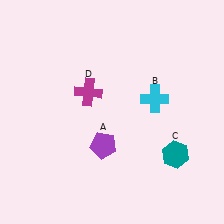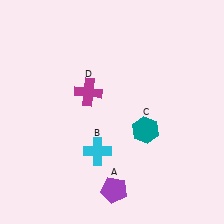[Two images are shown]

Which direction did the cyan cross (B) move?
The cyan cross (B) moved left.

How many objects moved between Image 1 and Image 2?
3 objects moved between the two images.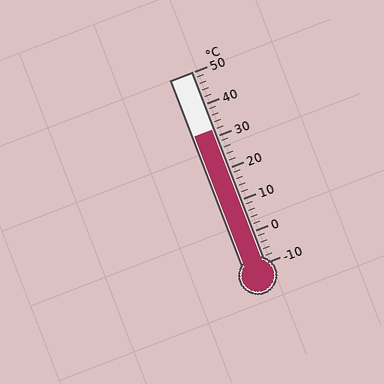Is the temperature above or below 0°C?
The temperature is above 0°C.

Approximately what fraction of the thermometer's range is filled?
The thermometer is filled to approximately 70% of its range.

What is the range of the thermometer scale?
The thermometer scale ranges from -10°C to 50°C.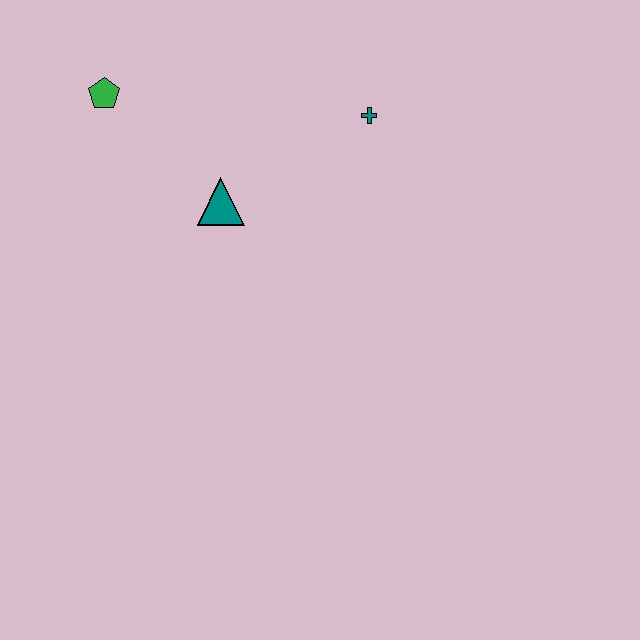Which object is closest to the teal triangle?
The green pentagon is closest to the teal triangle.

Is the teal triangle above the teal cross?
No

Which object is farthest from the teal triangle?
The teal cross is farthest from the teal triangle.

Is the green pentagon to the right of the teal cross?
No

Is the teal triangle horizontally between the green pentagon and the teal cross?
Yes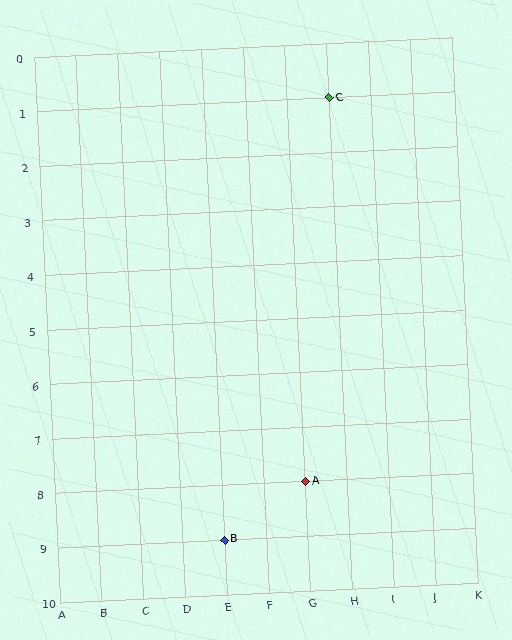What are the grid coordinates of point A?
Point A is at grid coordinates (G, 8).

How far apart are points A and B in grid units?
Points A and B are 2 columns and 1 row apart (about 2.2 grid units diagonally).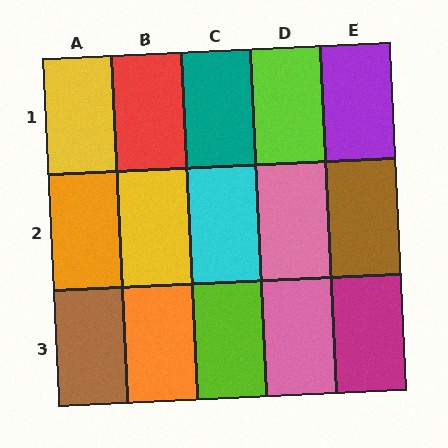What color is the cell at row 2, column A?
Orange.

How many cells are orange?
2 cells are orange.